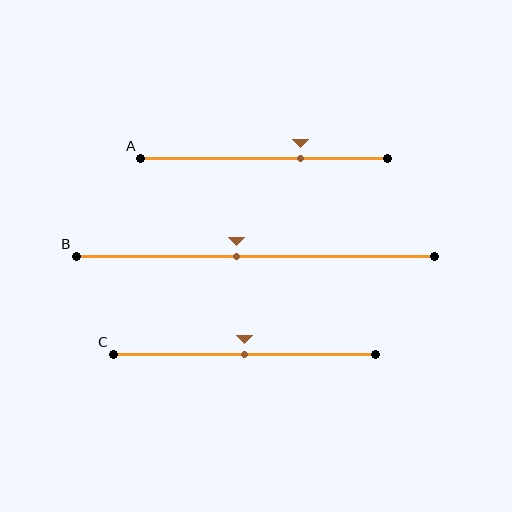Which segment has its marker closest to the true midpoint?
Segment C has its marker closest to the true midpoint.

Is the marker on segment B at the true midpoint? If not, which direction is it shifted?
No, the marker on segment B is shifted to the left by about 5% of the segment length.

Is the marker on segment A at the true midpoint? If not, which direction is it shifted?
No, the marker on segment A is shifted to the right by about 15% of the segment length.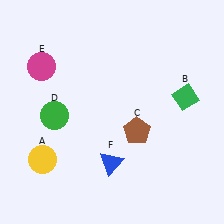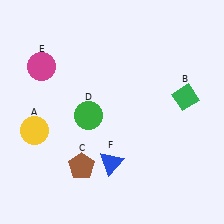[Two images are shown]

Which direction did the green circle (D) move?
The green circle (D) moved right.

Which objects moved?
The objects that moved are: the yellow circle (A), the brown pentagon (C), the green circle (D).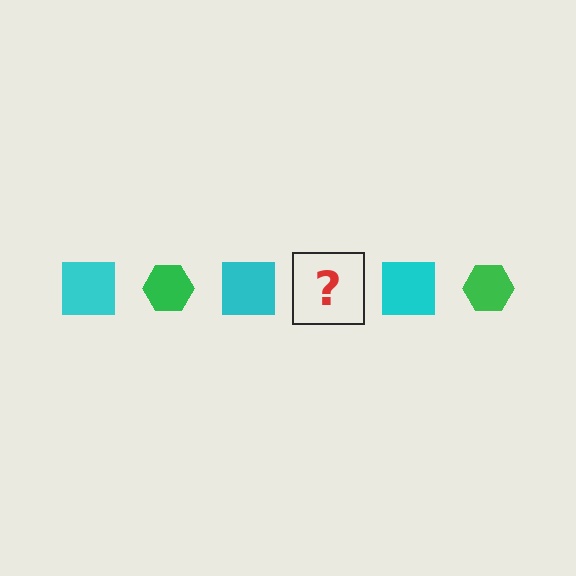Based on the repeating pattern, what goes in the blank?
The blank should be a green hexagon.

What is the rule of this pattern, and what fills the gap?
The rule is that the pattern alternates between cyan square and green hexagon. The gap should be filled with a green hexagon.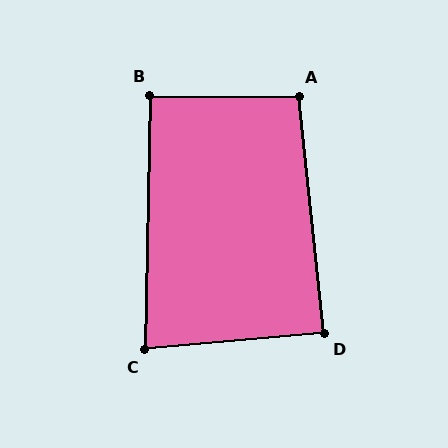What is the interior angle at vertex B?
Approximately 91 degrees (approximately right).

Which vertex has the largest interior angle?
A, at approximately 96 degrees.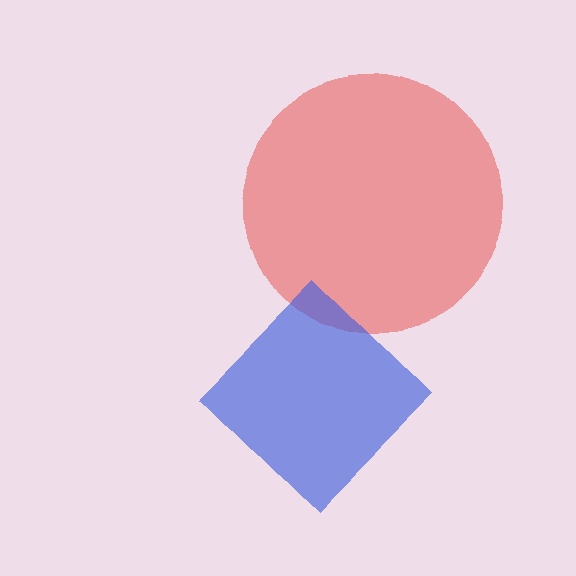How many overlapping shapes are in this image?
There are 2 overlapping shapes in the image.